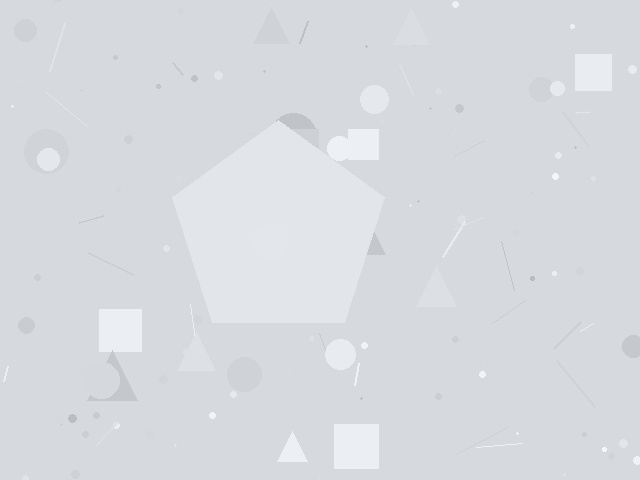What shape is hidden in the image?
A pentagon is hidden in the image.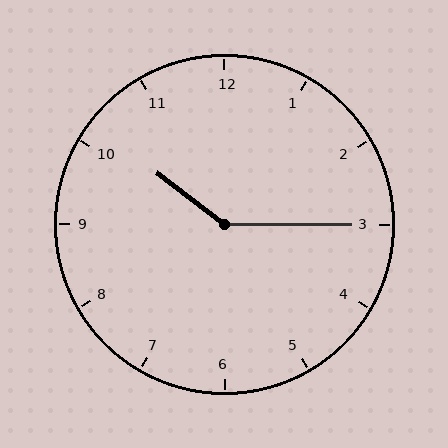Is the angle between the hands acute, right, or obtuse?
It is obtuse.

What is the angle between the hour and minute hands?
Approximately 142 degrees.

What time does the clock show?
10:15.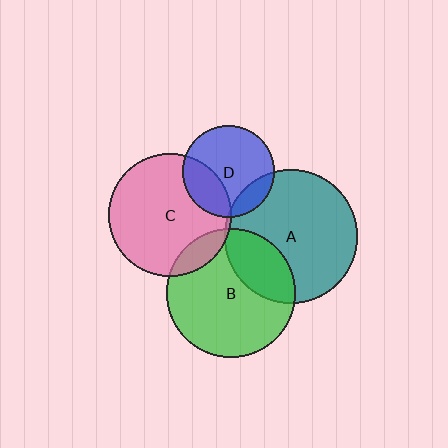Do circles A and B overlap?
Yes.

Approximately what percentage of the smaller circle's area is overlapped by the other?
Approximately 25%.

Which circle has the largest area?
Circle A (teal).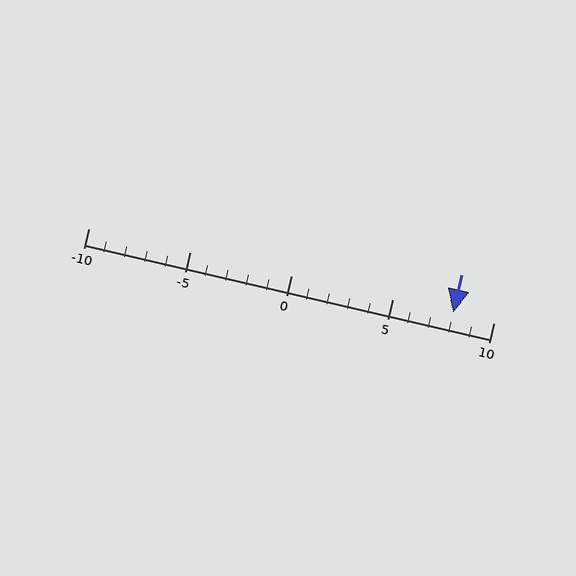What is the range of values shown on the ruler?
The ruler shows values from -10 to 10.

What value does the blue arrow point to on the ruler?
The blue arrow points to approximately 8.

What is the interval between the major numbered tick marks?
The major tick marks are spaced 5 units apart.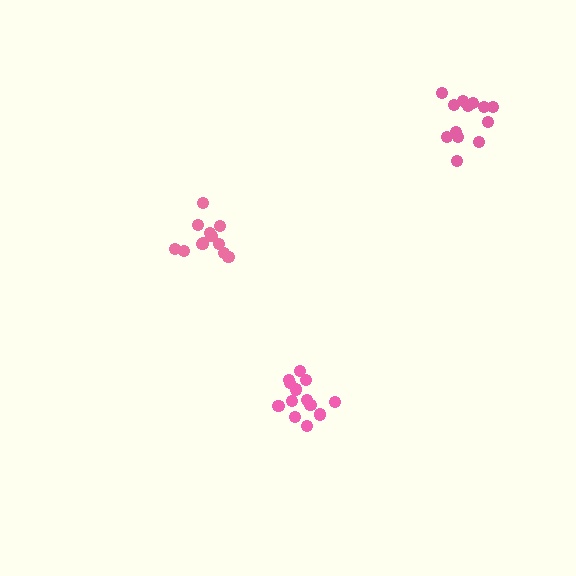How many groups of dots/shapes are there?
There are 3 groups.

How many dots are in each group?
Group 1: 13 dots, Group 2: 13 dots, Group 3: 12 dots (38 total).